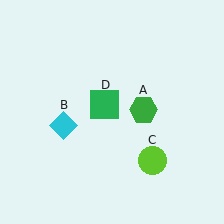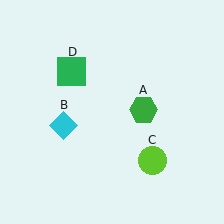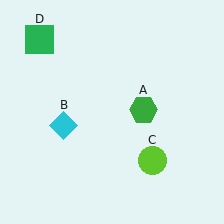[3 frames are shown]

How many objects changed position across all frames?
1 object changed position: green square (object D).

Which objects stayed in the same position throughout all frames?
Green hexagon (object A) and cyan diamond (object B) and lime circle (object C) remained stationary.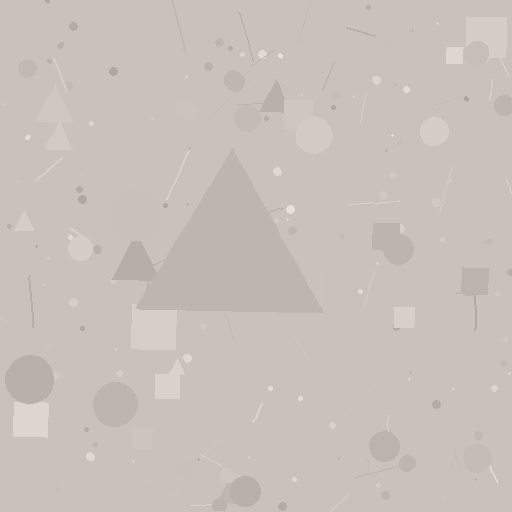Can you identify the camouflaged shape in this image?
The camouflaged shape is a triangle.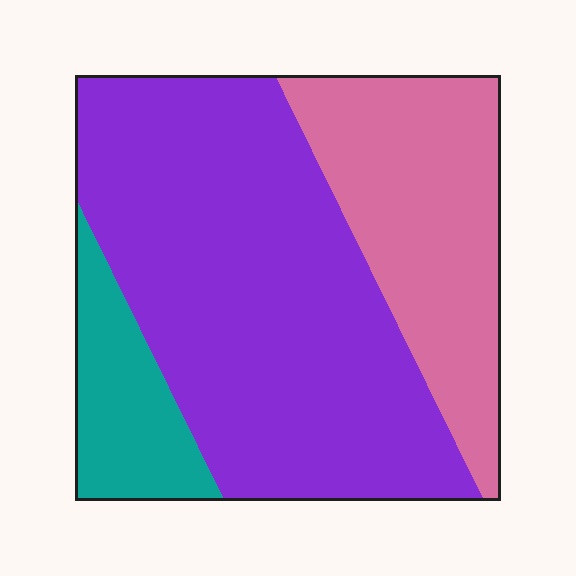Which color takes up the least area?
Teal, at roughly 15%.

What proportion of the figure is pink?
Pink takes up between a sixth and a third of the figure.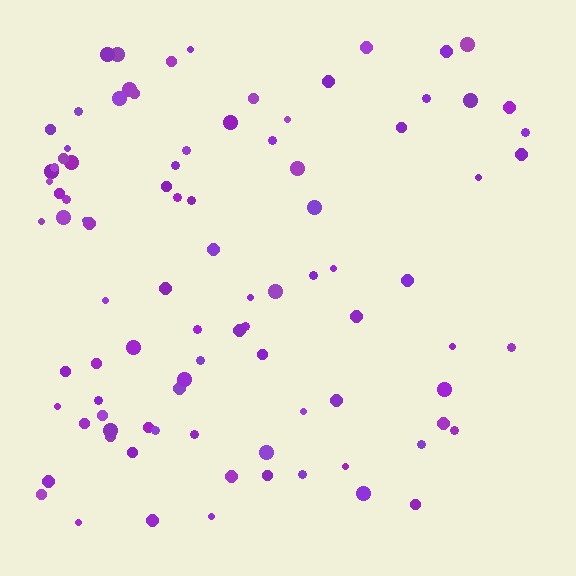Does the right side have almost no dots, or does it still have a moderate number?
Still a moderate number, just noticeably fewer than the left.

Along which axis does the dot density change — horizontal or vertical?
Horizontal.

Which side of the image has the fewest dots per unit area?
The right.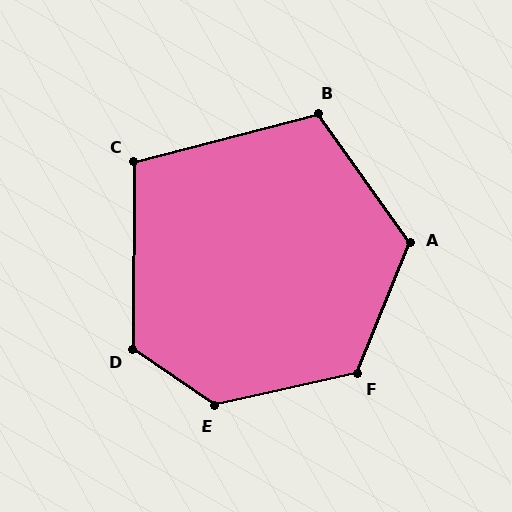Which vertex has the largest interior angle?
E, at approximately 133 degrees.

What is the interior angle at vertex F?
Approximately 125 degrees (obtuse).